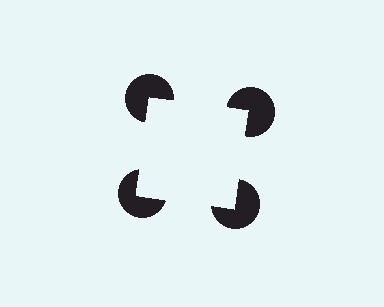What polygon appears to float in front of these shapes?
An illusory square — its edges are inferred from the aligned wedge cuts in the pac-man discs, not physically drawn.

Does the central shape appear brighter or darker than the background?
It typically appears slightly brighter than the background, even though no actual brightness change is drawn.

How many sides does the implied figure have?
4 sides.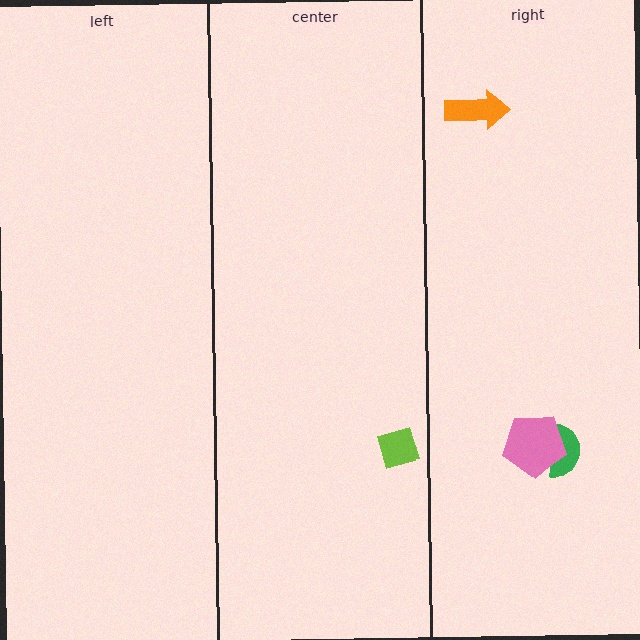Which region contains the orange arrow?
The right region.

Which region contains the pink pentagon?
The right region.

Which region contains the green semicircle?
The right region.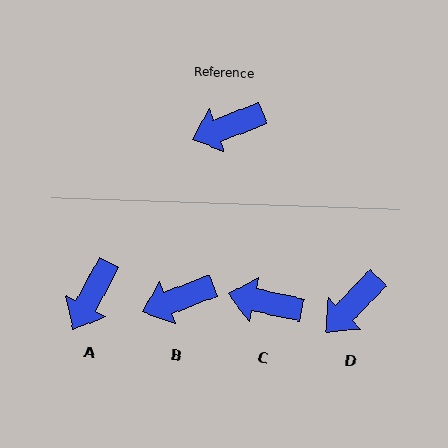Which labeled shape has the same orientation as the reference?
B.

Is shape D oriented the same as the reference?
No, it is off by about 26 degrees.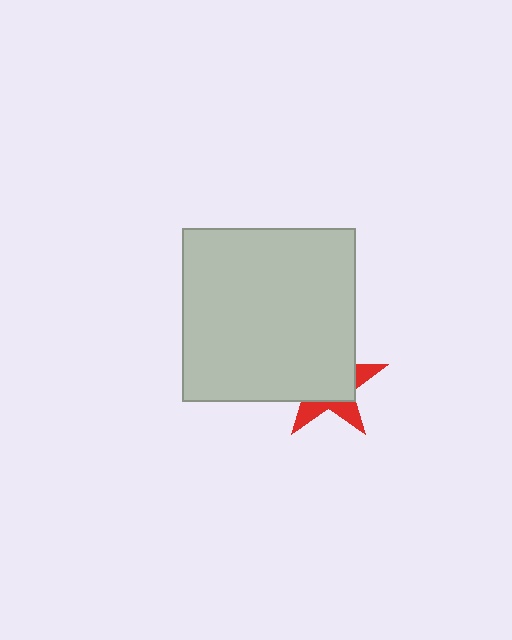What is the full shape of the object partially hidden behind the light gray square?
The partially hidden object is a red star.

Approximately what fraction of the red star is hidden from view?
Roughly 66% of the red star is hidden behind the light gray square.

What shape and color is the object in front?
The object in front is a light gray square.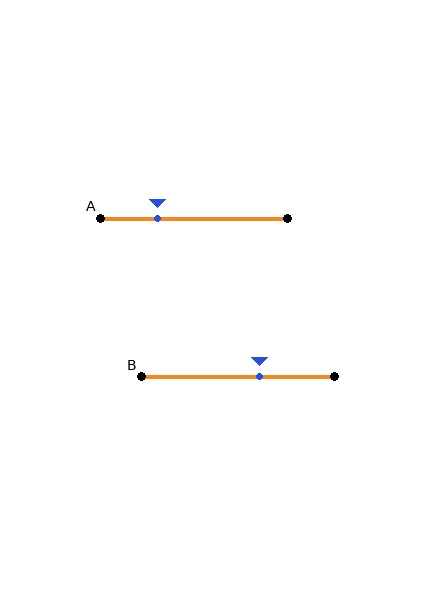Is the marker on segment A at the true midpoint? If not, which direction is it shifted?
No, the marker on segment A is shifted to the left by about 19% of the segment length.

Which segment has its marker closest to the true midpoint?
Segment B has its marker closest to the true midpoint.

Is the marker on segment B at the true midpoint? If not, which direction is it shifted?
No, the marker on segment B is shifted to the right by about 11% of the segment length.